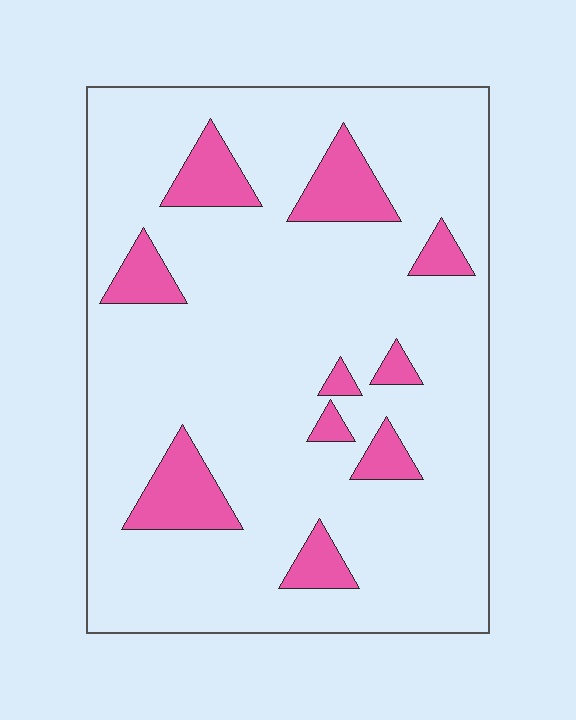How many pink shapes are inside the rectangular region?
10.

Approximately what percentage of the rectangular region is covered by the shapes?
Approximately 15%.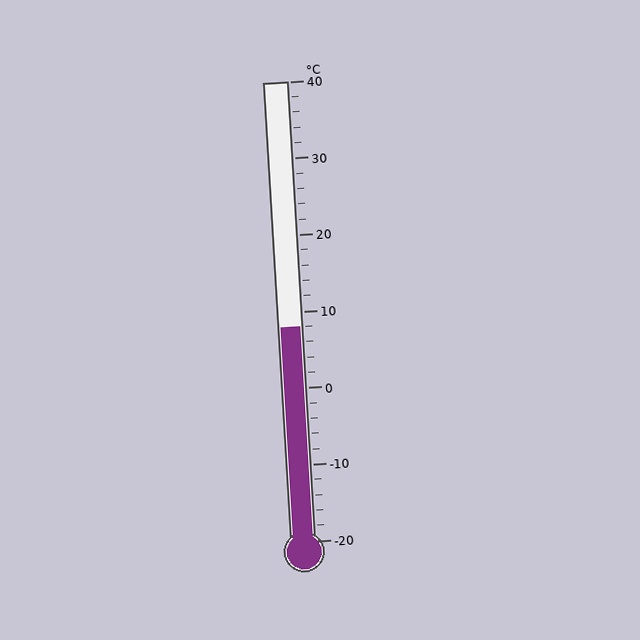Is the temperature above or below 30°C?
The temperature is below 30°C.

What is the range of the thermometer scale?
The thermometer scale ranges from -20°C to 40°C.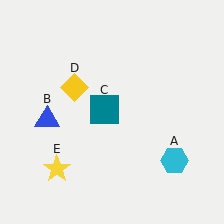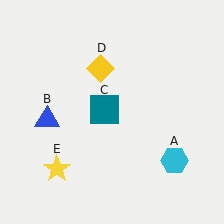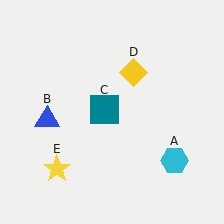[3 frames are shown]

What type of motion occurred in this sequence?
The yellow diamond (object D) rotated clockwise around the center of the scene.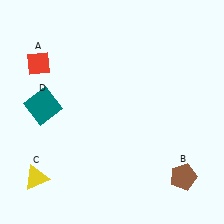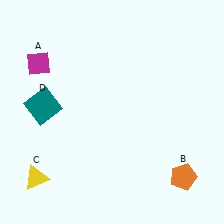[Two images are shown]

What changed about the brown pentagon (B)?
In Image 1, B is brown. In Image 2, it changed to orange.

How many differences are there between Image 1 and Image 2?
There are 2 differences between the two images.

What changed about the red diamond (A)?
In Image 1, A is red. In Image 2, it changed to magenta.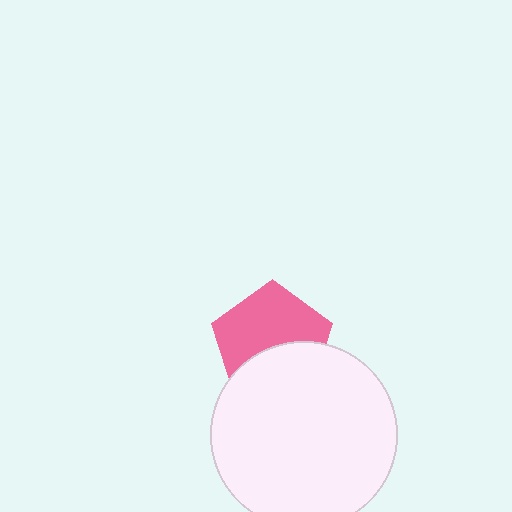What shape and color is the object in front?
The object in front is a white circle.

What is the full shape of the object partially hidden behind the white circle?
The partially hidden object is a pink pentagon.